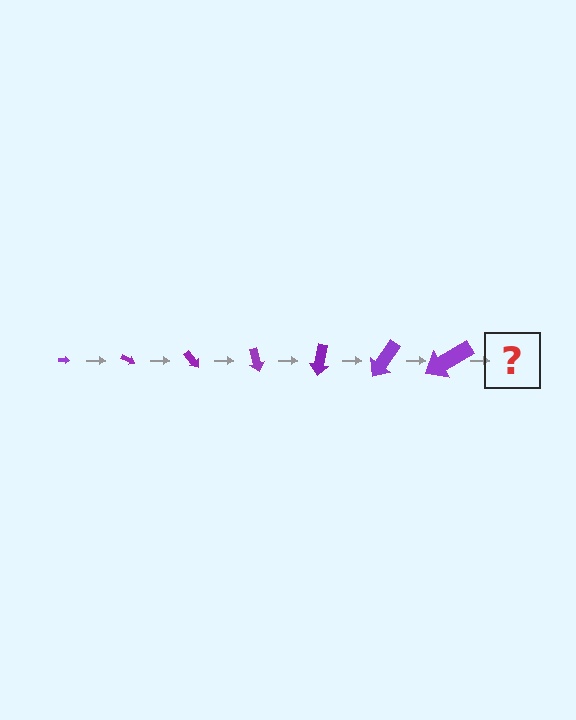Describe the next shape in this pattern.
It should be an arrow, larger than the previous one and rotated 175 degrees from the start.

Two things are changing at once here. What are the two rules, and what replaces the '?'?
The two rules are that the arrow grows larger each step and it rotates 25 degrees each step. The '?' should be an arrow, larger than the previous one and rotated 175 degrees from the start.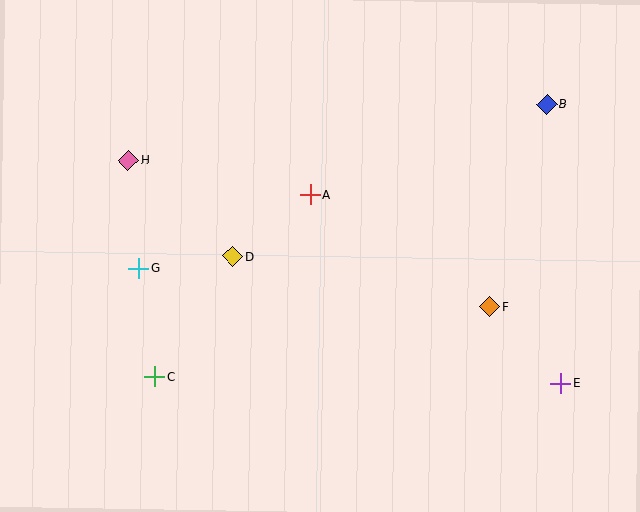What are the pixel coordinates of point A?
Point A is at (310, 195).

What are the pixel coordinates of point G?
Point G is at (138, 268).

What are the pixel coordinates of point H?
Point H is at (128, 160).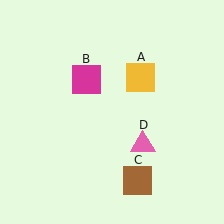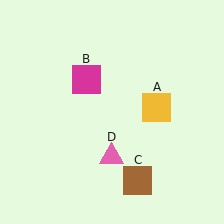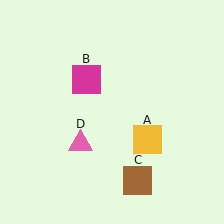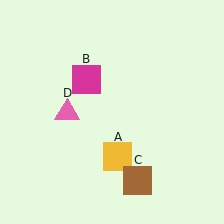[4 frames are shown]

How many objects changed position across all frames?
2 objects changed position: yellow square (object A), pink triangle (object D).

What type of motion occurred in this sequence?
The yellow square (object A), pink triangle (object D) rotated clockwise around the center of the scene.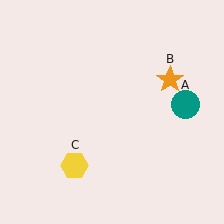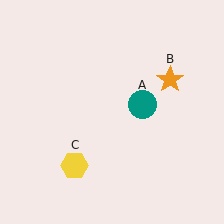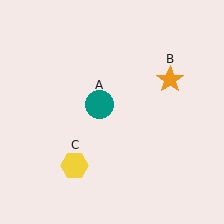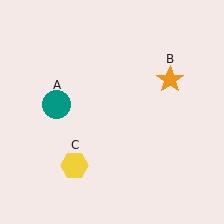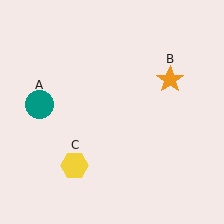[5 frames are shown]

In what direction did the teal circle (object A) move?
The teal circle (object A) moved left.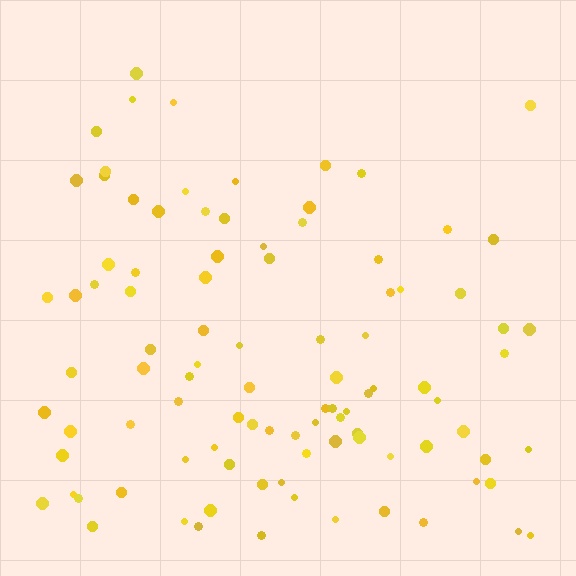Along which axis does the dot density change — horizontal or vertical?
Vertical.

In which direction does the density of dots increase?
From top to bottom, with the bottom side densest.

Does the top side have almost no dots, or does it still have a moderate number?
Still a moderate number, just noticeably fewer than the bottom.